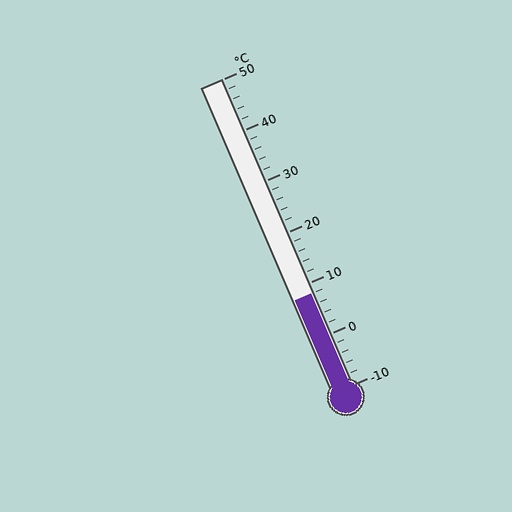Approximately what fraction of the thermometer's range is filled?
The thermometer is filled to approximately 30% of its range.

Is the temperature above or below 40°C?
The temperature is below 40°C.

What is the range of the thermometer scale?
The thermometer scale ranges from -10°C to 50°C.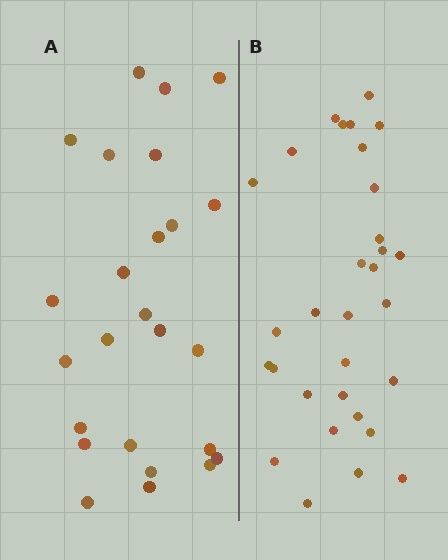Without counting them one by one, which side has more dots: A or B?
Region B (the right region) has more dots.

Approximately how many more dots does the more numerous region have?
Region B has about 6 more dots than region A.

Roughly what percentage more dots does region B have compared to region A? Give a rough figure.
About 25% more.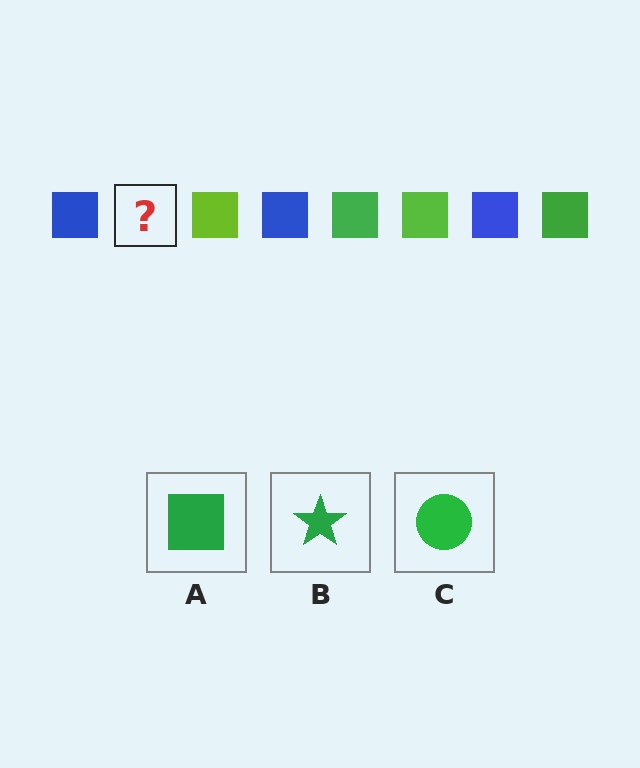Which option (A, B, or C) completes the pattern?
A.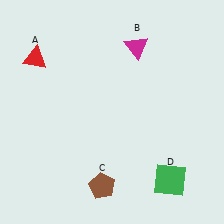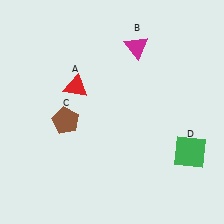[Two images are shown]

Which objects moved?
The objects that moved are: the red triangle (A), the brown pentagon (C), the green square (D).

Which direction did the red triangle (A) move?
The red triangle (A) moved right.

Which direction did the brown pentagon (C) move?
The brown pentagon (C) moved up.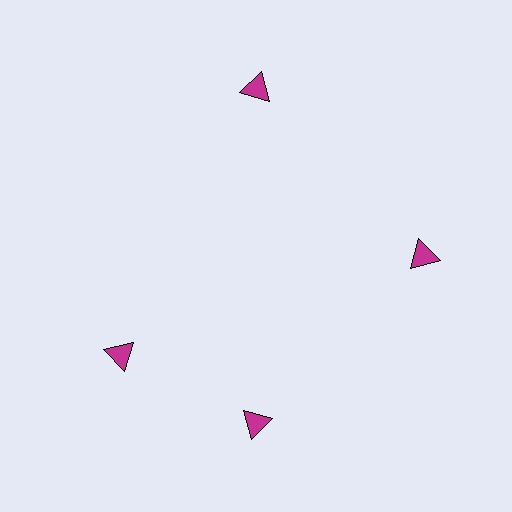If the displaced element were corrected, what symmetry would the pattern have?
It would have 4-fold rotational symmetry — the pattern would map onto itself every 90 degrees.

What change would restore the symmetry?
The symmetry would be restored by rotating it back into even spacing with its neighbors so that all 4 triangles sit at equal angles and equal distance from the center.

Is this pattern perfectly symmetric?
No. The 4 magenta triangles are arranged in a ring, but one element near the 9 o'clock position is rotated out of alignment along the ring, breaking the 4-fold rotational symmetry.